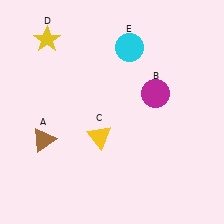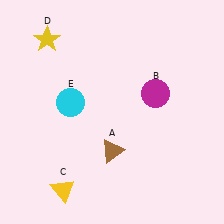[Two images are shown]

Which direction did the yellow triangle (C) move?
The yellow triangle (C) moved down.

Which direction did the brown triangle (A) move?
The brown triangle (A) moved right.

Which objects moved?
The objects that moved are: the brown triangle (A), the yellow triangle (C), the cyan circle (E).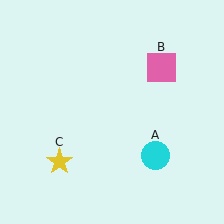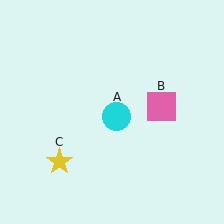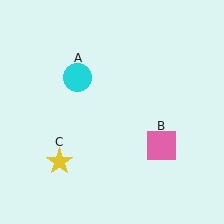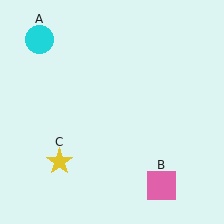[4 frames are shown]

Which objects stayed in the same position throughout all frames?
Yellow star (object C) remained stationary.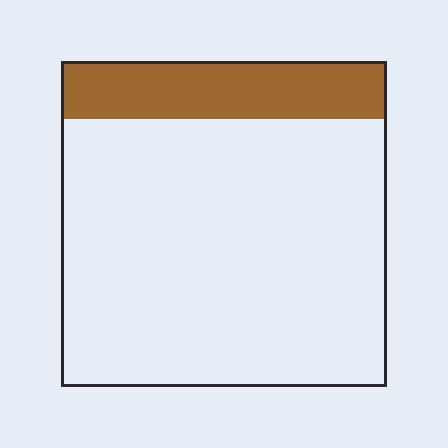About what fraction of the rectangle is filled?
About one sixth (1/6).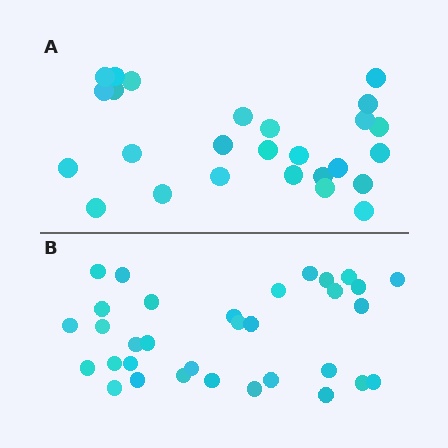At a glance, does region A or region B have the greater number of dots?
Region B (the bottom region) has more dots.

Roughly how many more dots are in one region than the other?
Region B has roughly 8 or so more dots than region A.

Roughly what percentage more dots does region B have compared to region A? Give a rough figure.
About 25% more.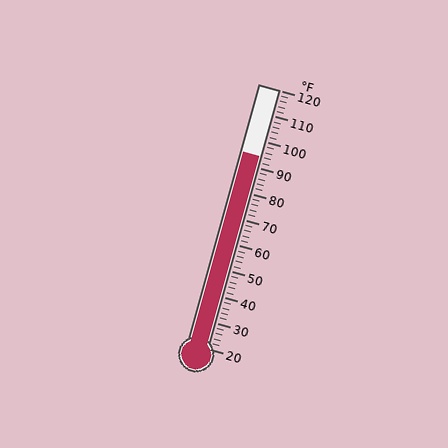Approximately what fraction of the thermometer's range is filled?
The thermometer is filled to approximately 75% of its range.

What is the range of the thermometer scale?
The thermometer scale ranges from 20°F to 120°F.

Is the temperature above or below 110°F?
The temperature is below 110°F.